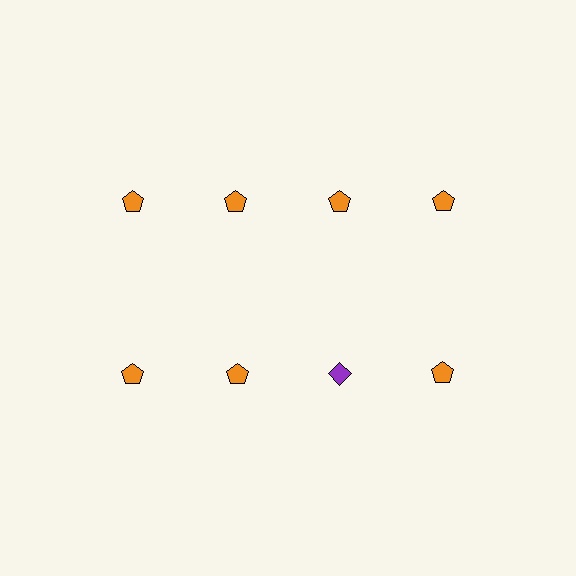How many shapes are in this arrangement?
There are 8 shapes arranged in a grid pattern.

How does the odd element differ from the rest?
It differs in both color (purple instead of orange) and shape (diamond instead of pentagon).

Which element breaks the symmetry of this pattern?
The purple diamond in the second row, center column breaks the symmetry. All other shapes are orange pentagons.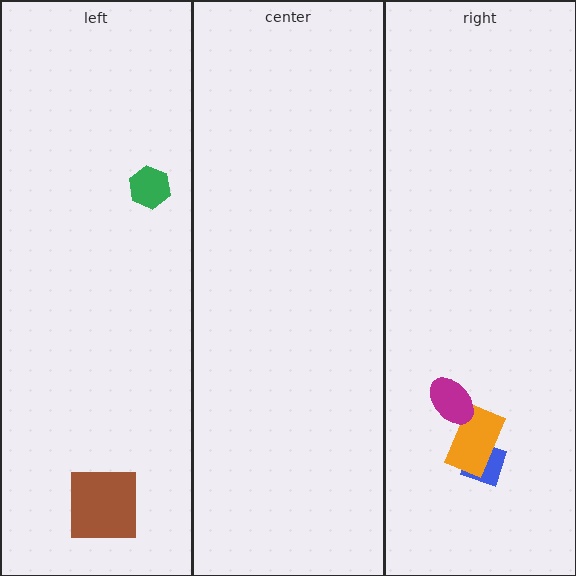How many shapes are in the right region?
3.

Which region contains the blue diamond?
The right region.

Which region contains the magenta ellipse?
The right region.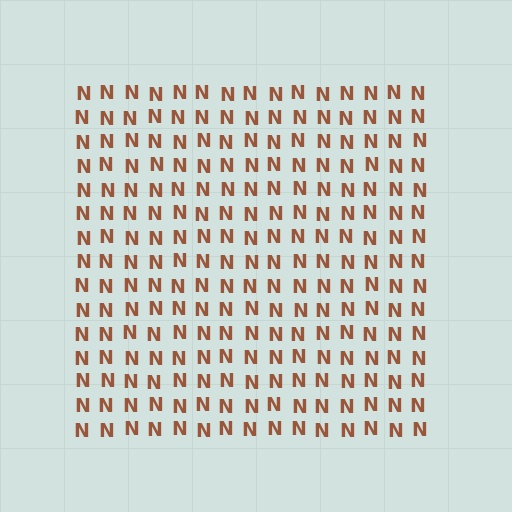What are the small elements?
The small elements are letter N's.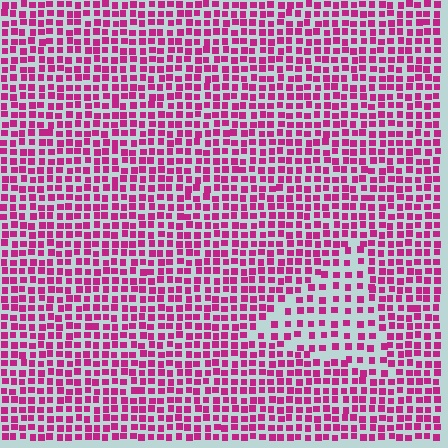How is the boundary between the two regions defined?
The boundary is defined by a change in element density (approximately 1.8x ratio). All elements are the same color, size, and shape.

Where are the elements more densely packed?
The elements are more densely packed outside the triangle boundary.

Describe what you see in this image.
The image contains small magenta elements arranged at two different densities. A triangle-shaped region is visible where the elements are less densely packed than the surrounding area.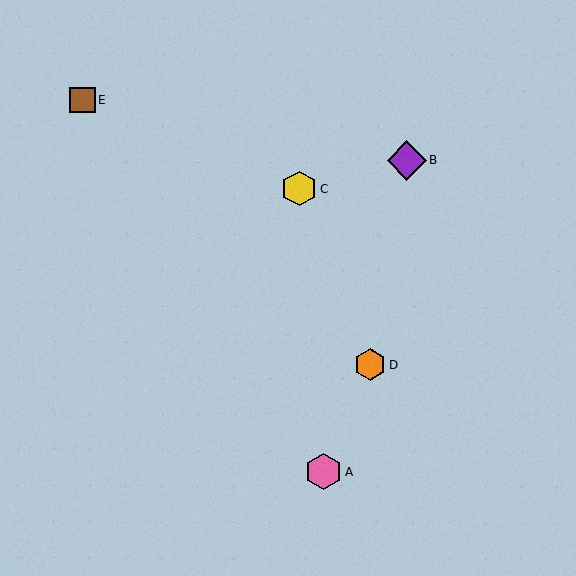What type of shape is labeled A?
Shape A is a pink hexagon.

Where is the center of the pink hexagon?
The center of the pink hexagon is at (324, 472).